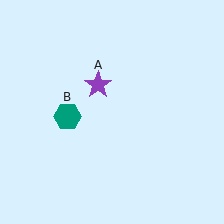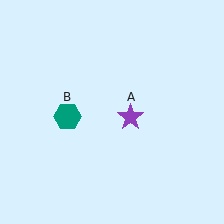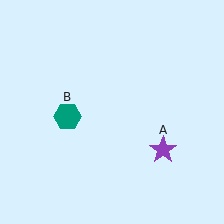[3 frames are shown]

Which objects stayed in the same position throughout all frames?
Teal hexagon (object B) remained stationary.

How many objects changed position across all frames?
1 object changed position: purple star (object A).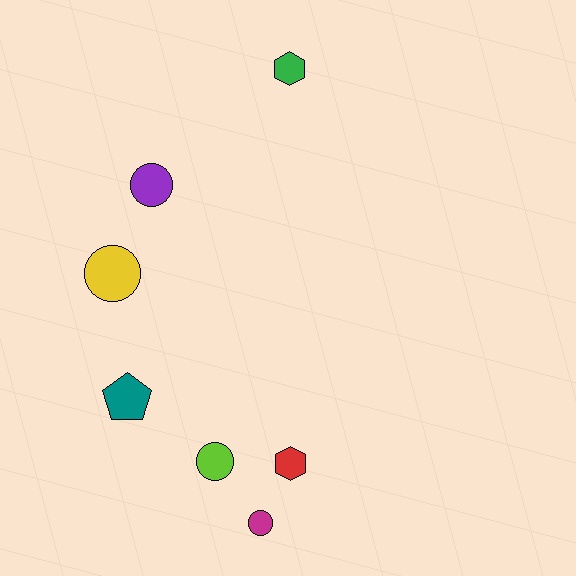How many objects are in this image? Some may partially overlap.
There are 7 objects.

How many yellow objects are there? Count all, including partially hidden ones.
There is 1 yellow object.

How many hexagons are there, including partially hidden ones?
There are 2 hexagons.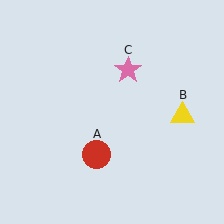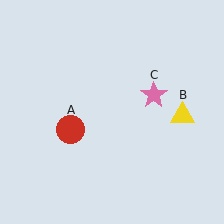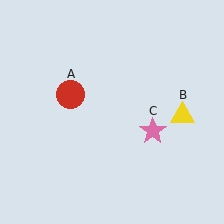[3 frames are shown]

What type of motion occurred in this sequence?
The red circle (object A), pink star (object C) rotated clockwise around the center of the scene.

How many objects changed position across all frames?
2 objects changed position: red circle (object A), pink star (object C).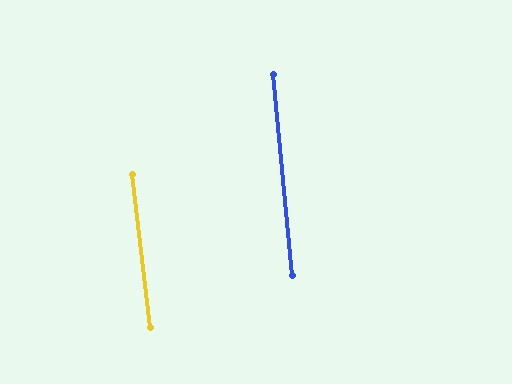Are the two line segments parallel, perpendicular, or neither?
Parallel — their directions differ by only 0.8°.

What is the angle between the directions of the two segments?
Approximately 1 degree.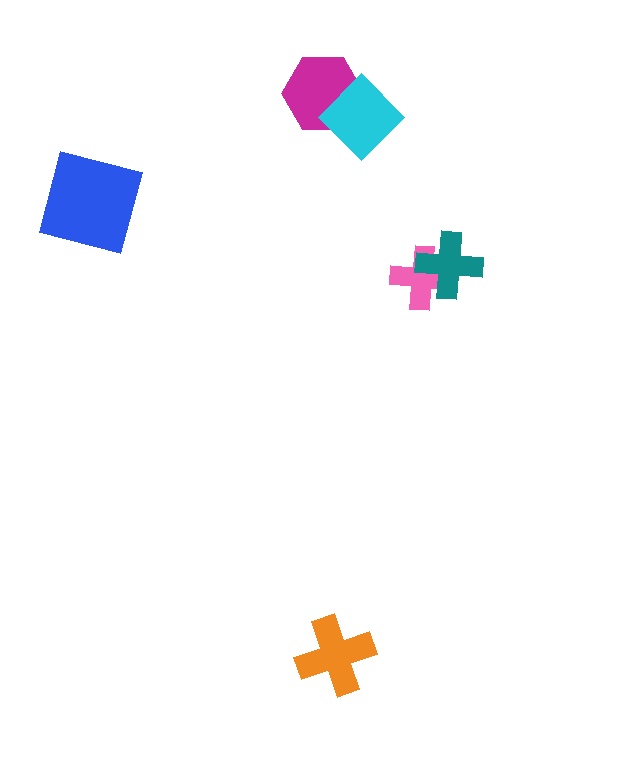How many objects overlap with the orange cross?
0 objects overlap with the orange cross.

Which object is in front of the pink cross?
The teal cross is in front of the pink cross.